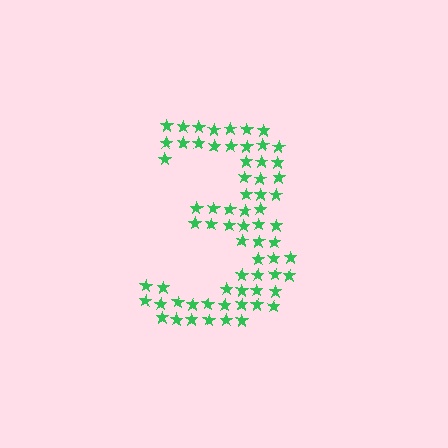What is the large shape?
The large shape is the digit 3.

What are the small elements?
The small elements are stars.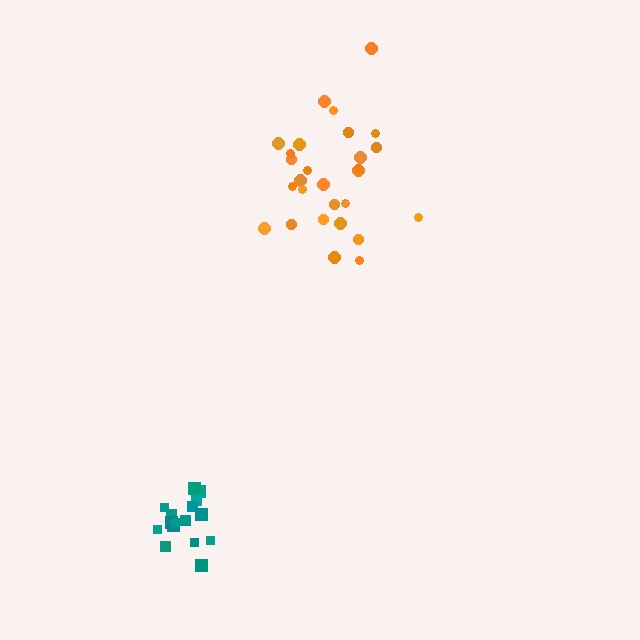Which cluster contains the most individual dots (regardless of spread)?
Orange (28).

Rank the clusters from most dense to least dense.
teal, orange.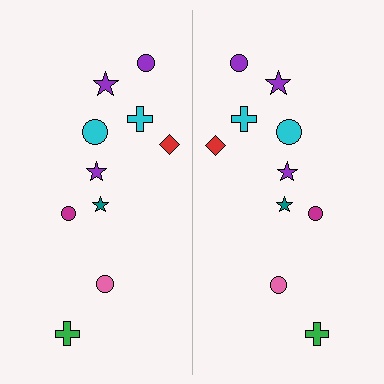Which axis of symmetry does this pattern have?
The pattern has a vertical axis of symmetry running through the center of the image.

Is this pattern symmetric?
Yes, this pattern has bilateral (reflection) symmetry.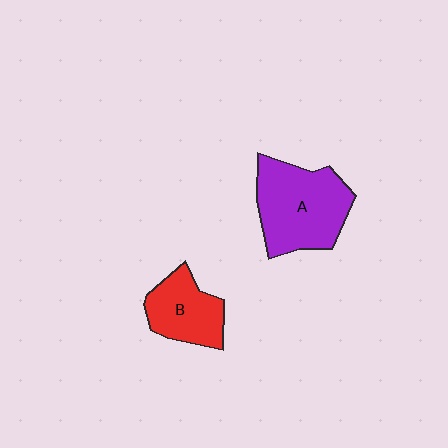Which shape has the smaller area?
Shape B (red).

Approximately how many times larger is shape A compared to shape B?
Approximately 1.6 times.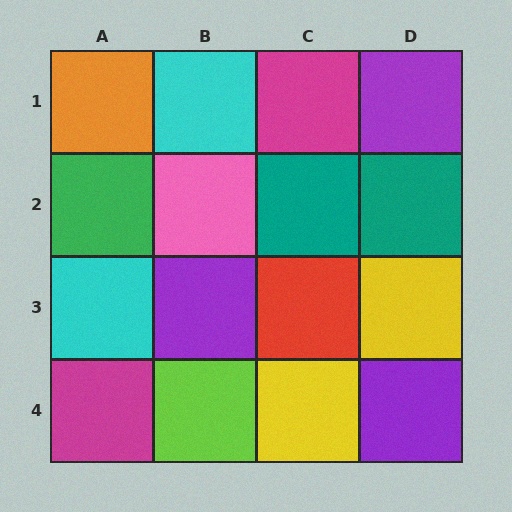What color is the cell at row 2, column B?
Pink.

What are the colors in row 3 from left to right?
Cyan, purple, red, yellow.